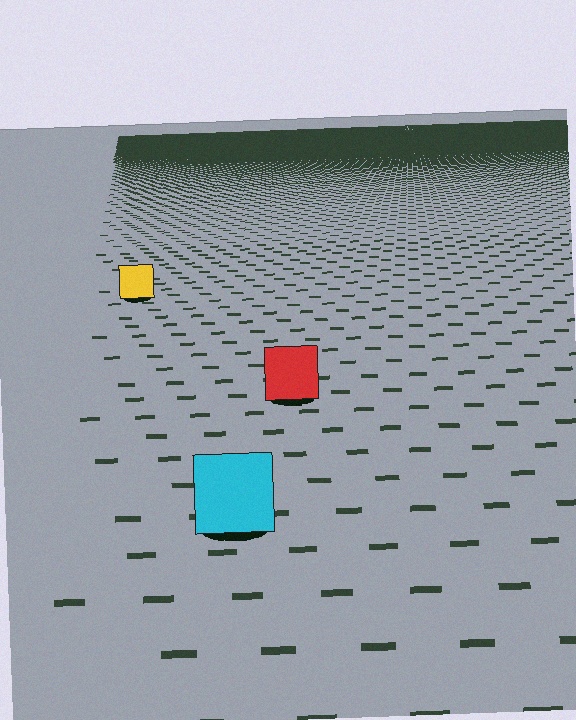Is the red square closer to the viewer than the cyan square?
No. The cyan square is closer — you can tell from the texture gradient: the ground texture is coarser near it.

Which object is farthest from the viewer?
The yellow square is farthest from the viewer. It appears smaller and the ground texture around it is denser.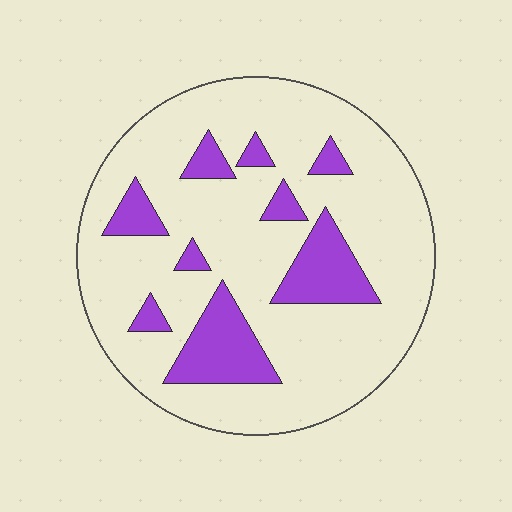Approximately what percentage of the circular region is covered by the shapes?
Approximately 20%.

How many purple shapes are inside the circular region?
9.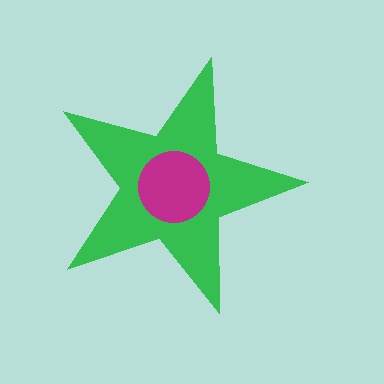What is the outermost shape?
The green star.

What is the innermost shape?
The magenta circle.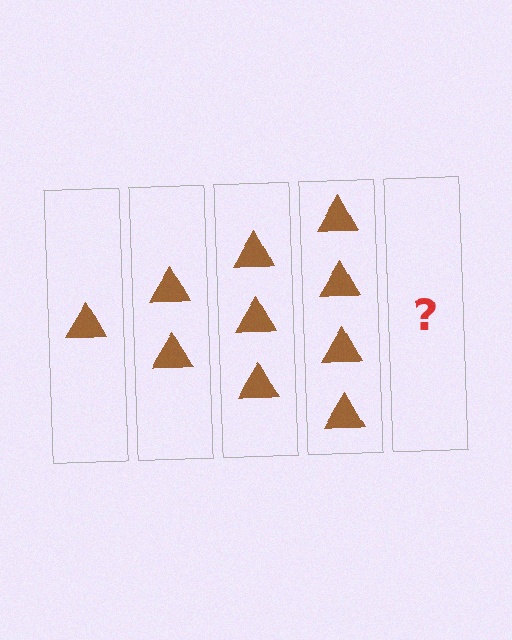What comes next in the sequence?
The next element should be 5 triangles.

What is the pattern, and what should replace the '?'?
The pattern is that each step adds one more triangle. The '?' should be 5 triangles.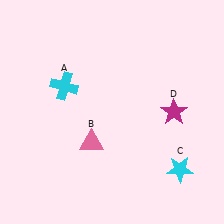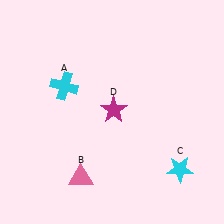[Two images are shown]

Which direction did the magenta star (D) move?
The magenta star (D) moved left.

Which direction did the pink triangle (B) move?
The pink triangle (B) moved down.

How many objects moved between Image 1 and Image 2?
2 objects moved between the two images.